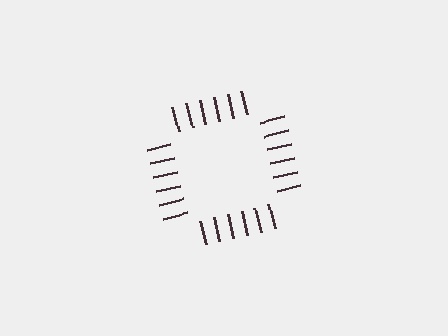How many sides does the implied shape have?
4 sides — the line-ends trace a square.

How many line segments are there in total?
24 — 6 along each of the 4 edges.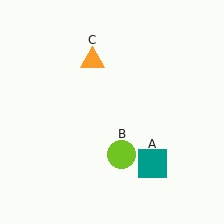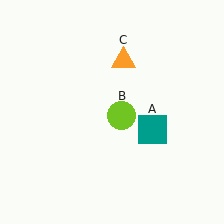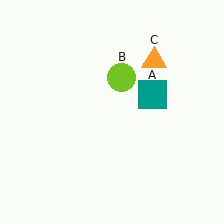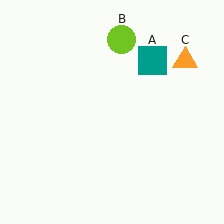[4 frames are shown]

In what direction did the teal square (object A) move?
The teal square (object A) moved up.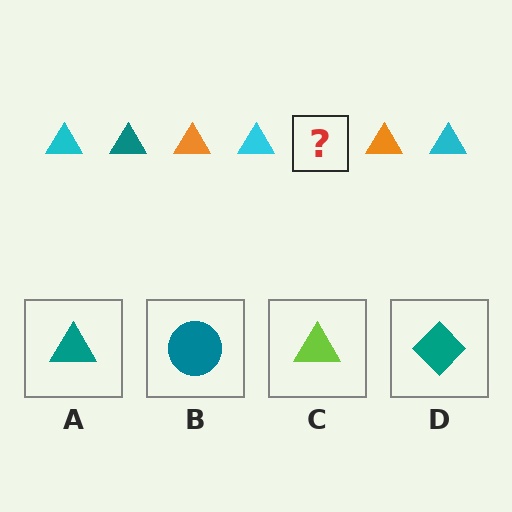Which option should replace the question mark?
Option A.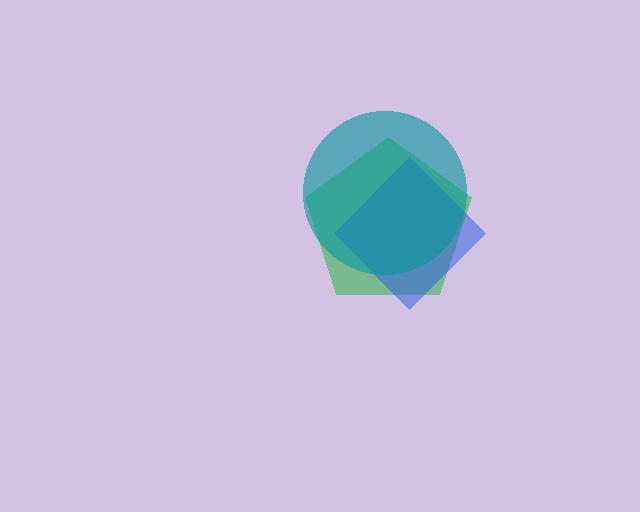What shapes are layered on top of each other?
The layered shapes are: a green pentagon, a blue diamond, a teal circle.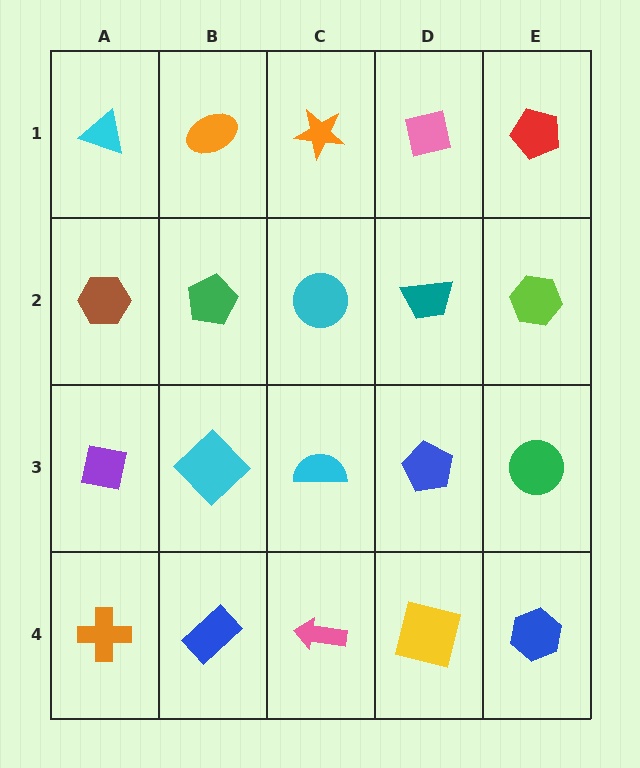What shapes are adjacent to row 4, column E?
A green circle (row 3, column E), a yellow square (row 4, column D).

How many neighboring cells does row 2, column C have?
4.